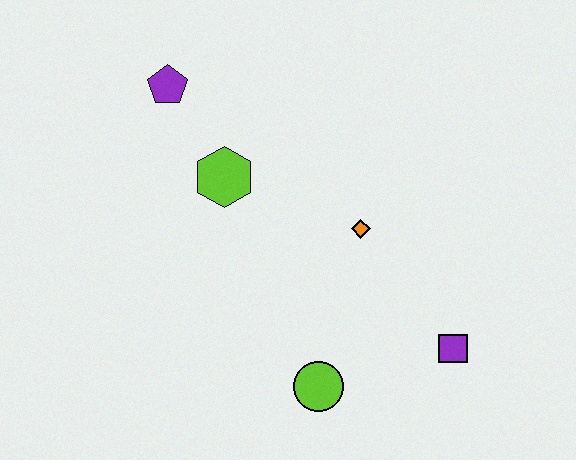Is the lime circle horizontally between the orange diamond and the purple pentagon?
Yes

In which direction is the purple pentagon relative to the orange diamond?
The purple pentagon is to the left of the orange diamond.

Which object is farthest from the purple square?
The purple pentagon is farthest from the purple square.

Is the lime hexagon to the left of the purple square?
Yes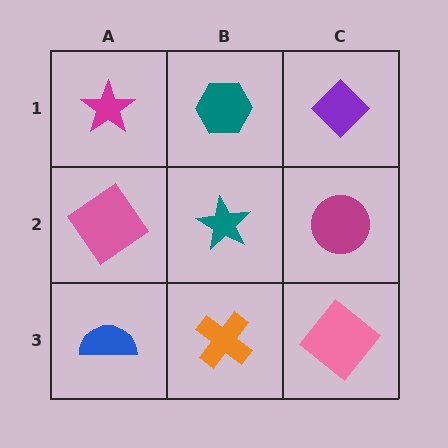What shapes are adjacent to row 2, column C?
A purple diamond (row 1, column C), a pink diamond (row 3, column C), a teal star (row 2, column B).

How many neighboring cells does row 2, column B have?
4.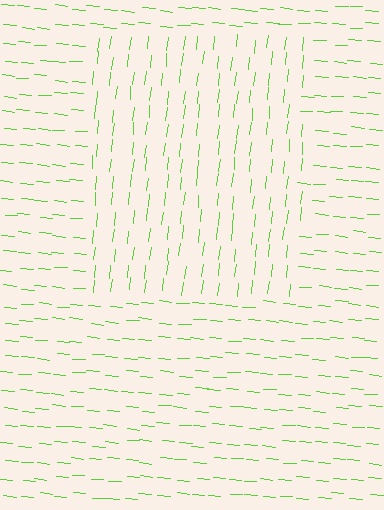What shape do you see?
I see a rectangle.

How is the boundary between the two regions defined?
The boundary is defined purely by a change in line orientation (approximately 89 degrees difference). All lines are the same color and thickness.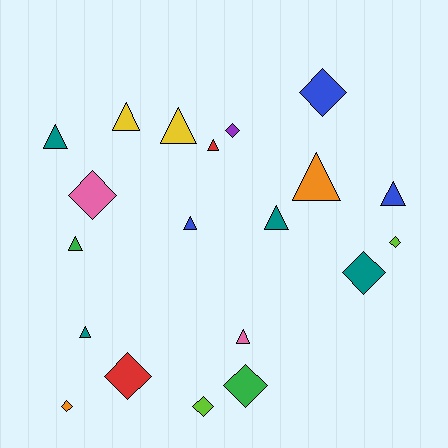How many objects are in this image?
There are 20 objects.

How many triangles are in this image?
There are 11 triangles.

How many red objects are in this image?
There are 2 red objects.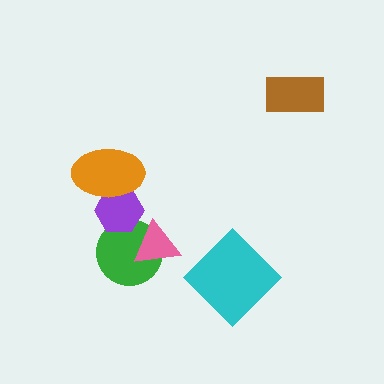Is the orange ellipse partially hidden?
No, no other shape covers it.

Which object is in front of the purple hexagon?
The orange ellipse is in front of the purple hexagon.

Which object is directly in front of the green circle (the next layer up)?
The pink triangle is directly in front of the green circle.